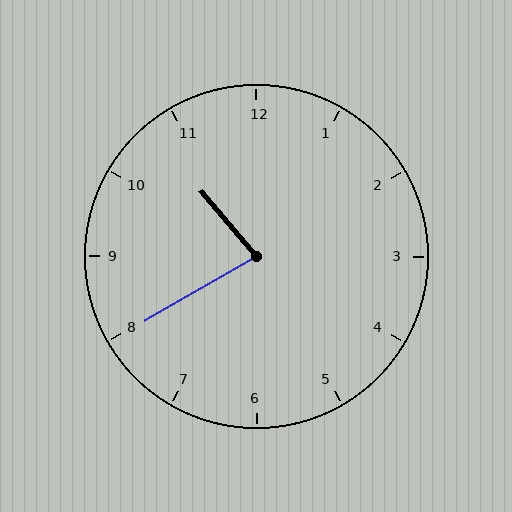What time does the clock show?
10:40.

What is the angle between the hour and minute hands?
Approximately 80 degrees.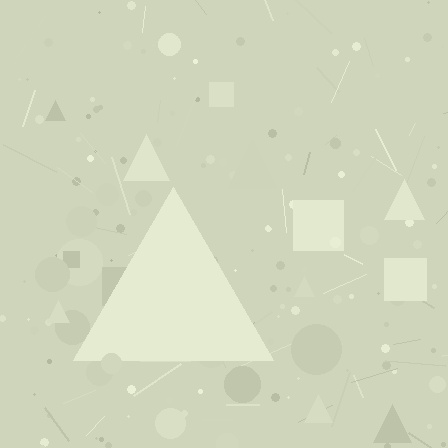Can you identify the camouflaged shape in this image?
The camouflaged shape is a triangle.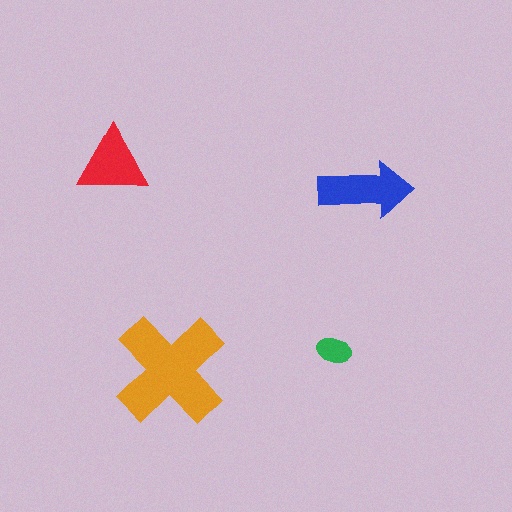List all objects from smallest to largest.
The green ellipse, the red triangle, the blue arrow, the orange cross.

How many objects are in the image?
There are 4 objects in the image.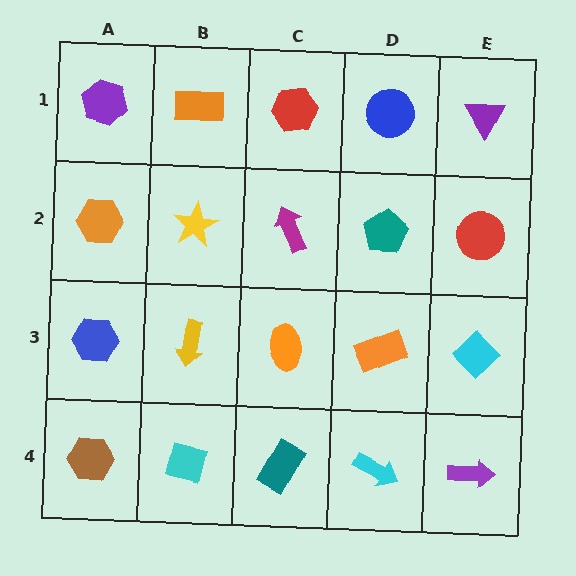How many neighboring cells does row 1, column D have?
3.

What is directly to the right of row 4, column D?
A purple arrow.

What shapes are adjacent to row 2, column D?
A blue circle (row 1, column D), an orange rectangle (row 3, column D), a magenta arrow (row 2, column C), a red circle (row 2, column E).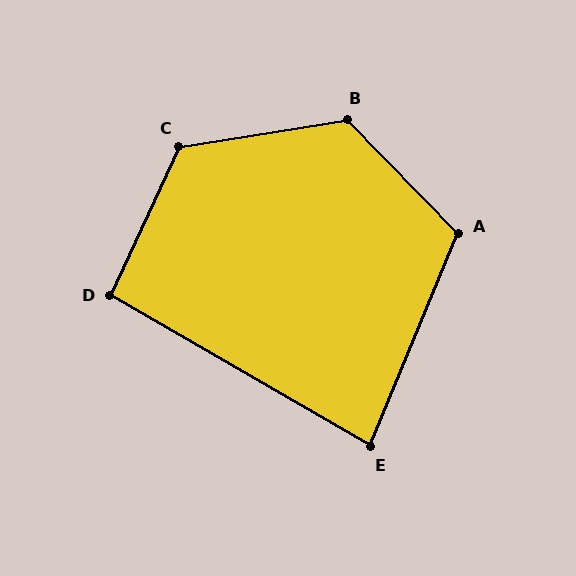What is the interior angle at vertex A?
Approximately 114 degrees (obtuse).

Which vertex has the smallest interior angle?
E, at approximately 82 degrees.